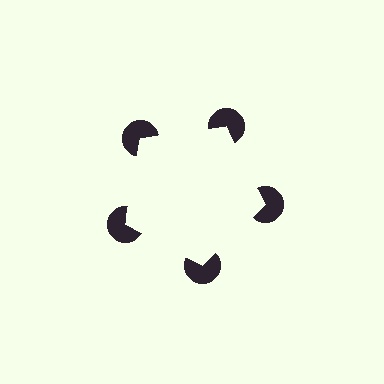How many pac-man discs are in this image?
There are 5 — one at each vertex of the illusory pentagon.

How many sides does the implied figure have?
5 sides.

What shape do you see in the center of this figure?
An illusory pentagon — its edges are inferred from the aligned wedge cuts in the pac-man discs, not physically drawn.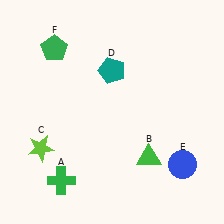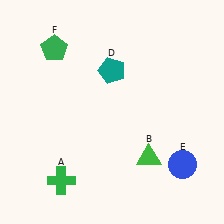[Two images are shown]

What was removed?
The lime star (C) was removed in Image 2.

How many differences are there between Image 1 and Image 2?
There is 1 difference between the two images.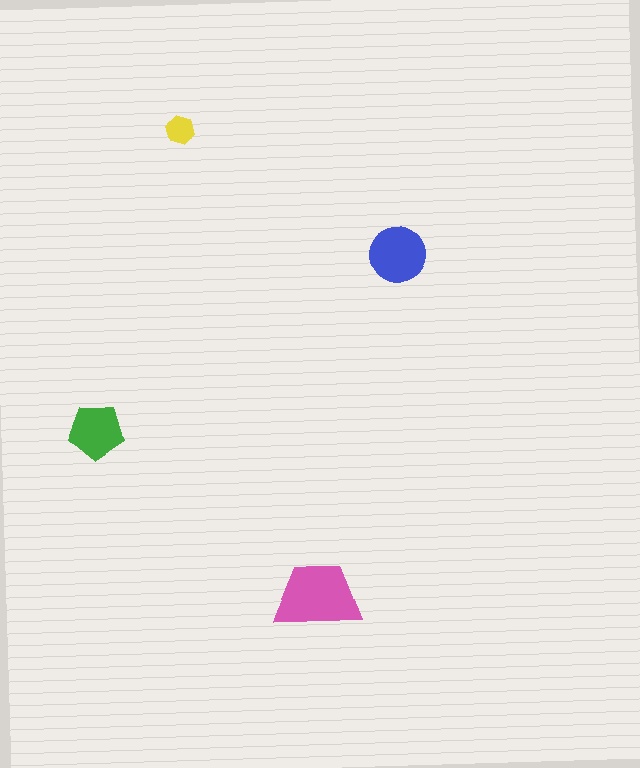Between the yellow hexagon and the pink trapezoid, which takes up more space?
The pink trapezoid.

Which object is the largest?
The pink trapezoid.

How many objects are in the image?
There are 4 objects in the image.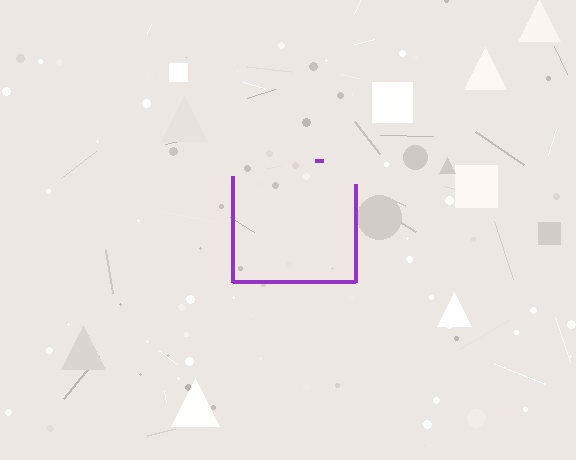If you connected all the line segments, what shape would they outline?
They would outline a square.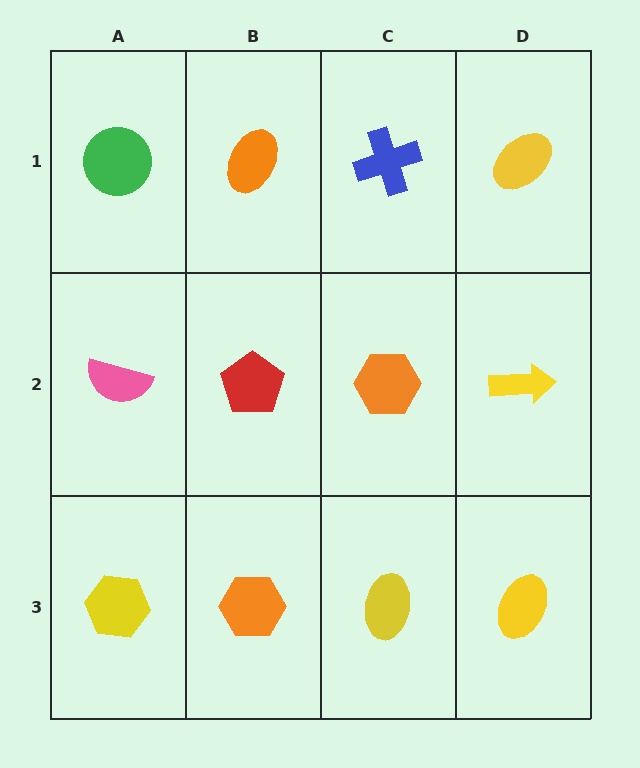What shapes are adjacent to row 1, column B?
A red pentagon (row 2, column B), a green circle (row 1, column A), a blue cross (row 1, column C).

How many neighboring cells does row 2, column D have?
3.